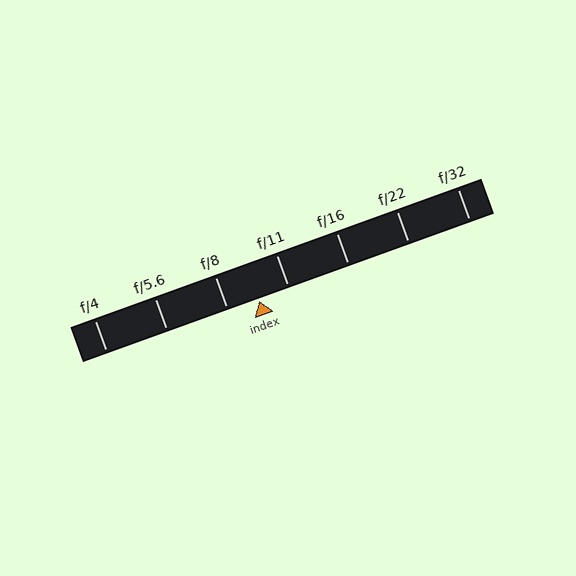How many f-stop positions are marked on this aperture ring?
There are 7 f-stop positions marked.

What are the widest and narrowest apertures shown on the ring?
The widest aperture shown is f/4 and the narrowest is f/32.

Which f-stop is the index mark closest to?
The index mark is closest to f/11.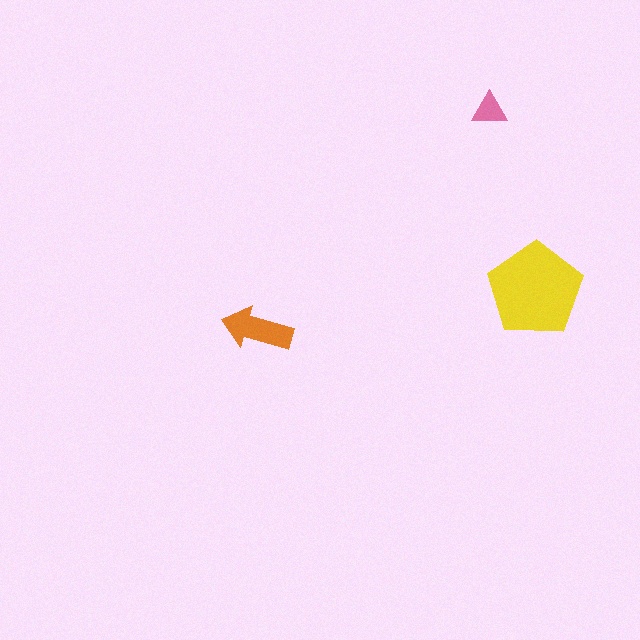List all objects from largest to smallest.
The yellow pentagon, the orange arrow, the pink triangle.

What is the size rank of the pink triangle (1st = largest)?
3rd.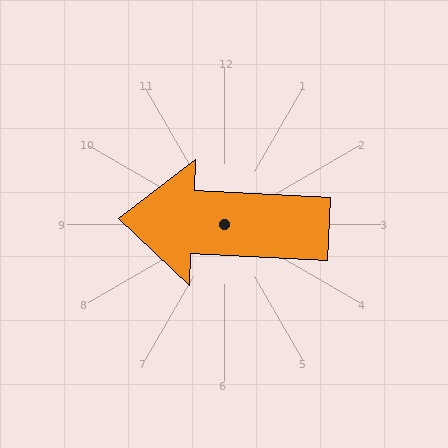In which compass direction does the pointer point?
West.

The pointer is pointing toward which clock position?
Roughly 9 o'clock.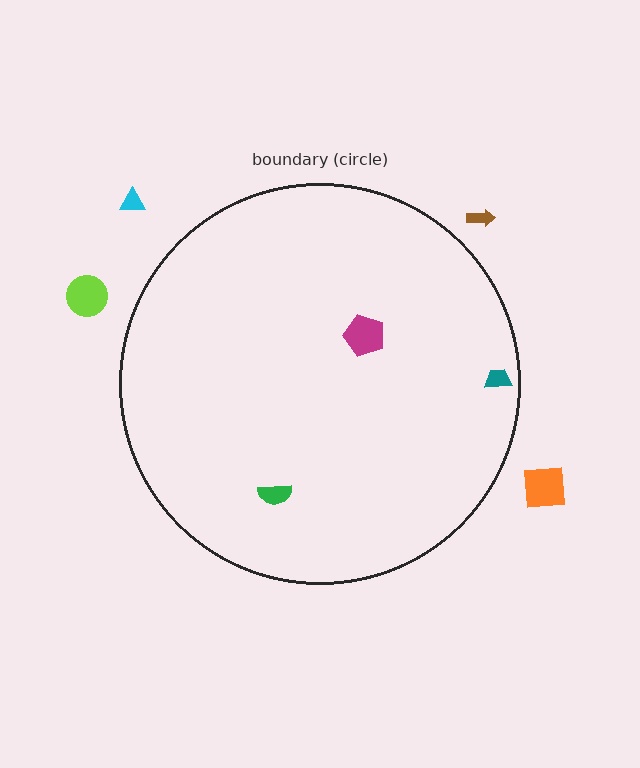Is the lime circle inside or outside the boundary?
Outside.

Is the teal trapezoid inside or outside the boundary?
Inside.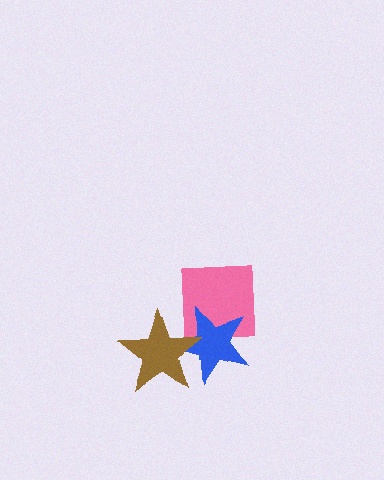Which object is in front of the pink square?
The blue star is in front of the pink square.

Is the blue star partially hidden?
Yes, it is partially covered by another shape.